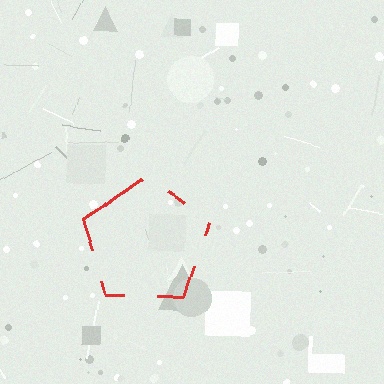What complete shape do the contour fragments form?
The contour fragments form a pentagon.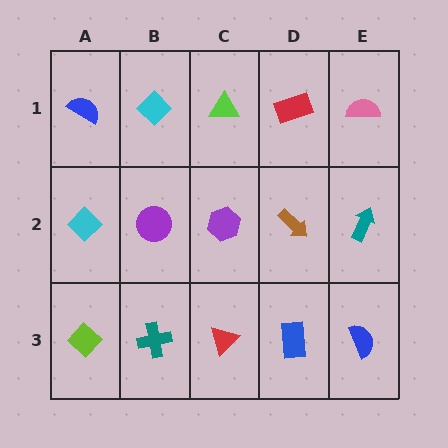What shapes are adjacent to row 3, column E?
A teal arrow (row 2, column E), a blue rectangle (row 3, column D).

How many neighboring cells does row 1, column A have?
2.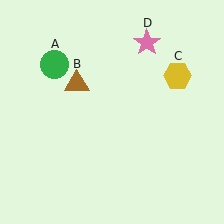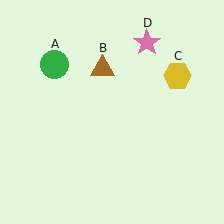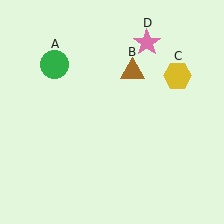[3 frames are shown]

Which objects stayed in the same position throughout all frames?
Green circle (object A) and yellow hexagon (object C) and pink star (object D) remained stationary.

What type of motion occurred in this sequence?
The brown triangle (object B) rotated clockwise around the center of the scene.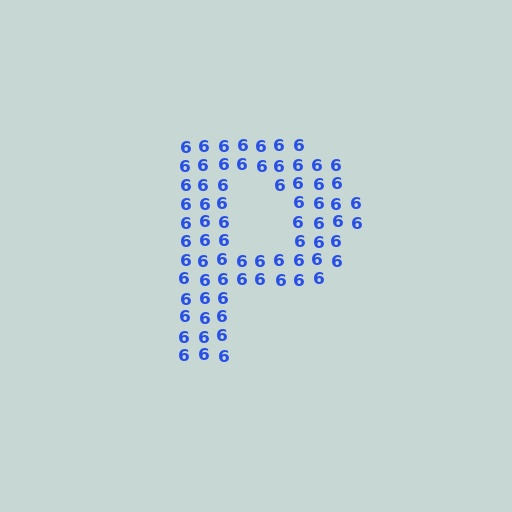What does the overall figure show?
The overall figure shows the letter P.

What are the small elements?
The small elements are digit 6's.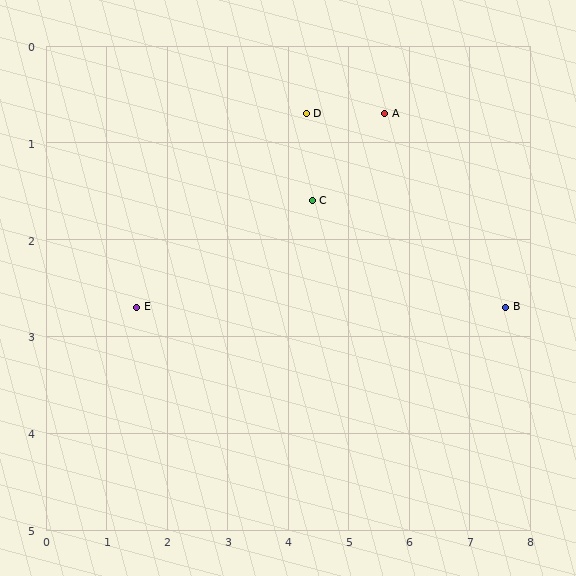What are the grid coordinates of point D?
Point D is at approximately (4.3, 0.7).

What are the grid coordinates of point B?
Point B is at approximately (7.6, 2.7).